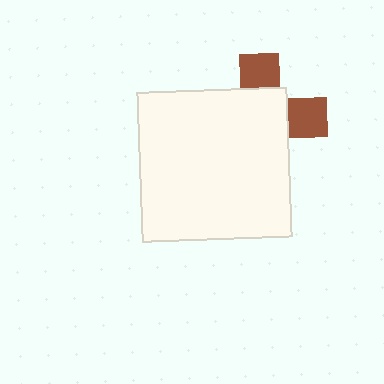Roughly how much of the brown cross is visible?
A small part of it is visible (roughly 32%).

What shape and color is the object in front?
The object in front is a white square.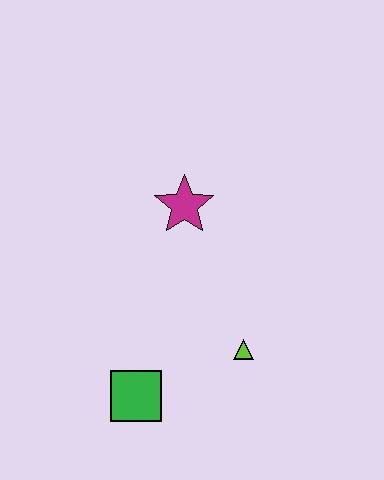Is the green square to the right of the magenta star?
No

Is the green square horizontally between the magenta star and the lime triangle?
No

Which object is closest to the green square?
The lime triangle is closest to the green square.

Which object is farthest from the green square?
The magenta star is farthest from the green square.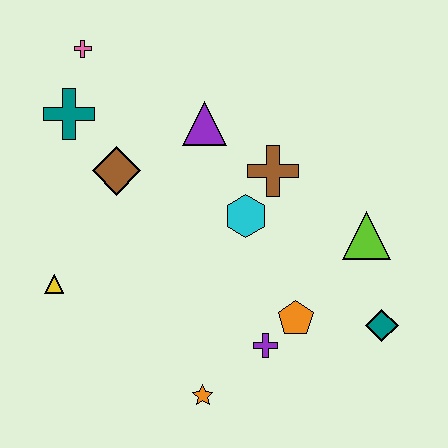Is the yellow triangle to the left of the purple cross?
Yes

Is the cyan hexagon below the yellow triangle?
No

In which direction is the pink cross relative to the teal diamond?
The pink cross is to the left of the teal diamond.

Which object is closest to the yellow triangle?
The brown diamond is closest to the yellow triangle.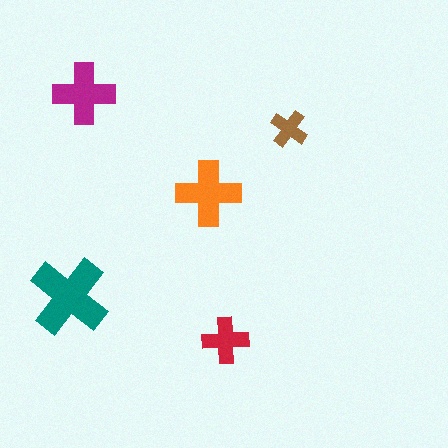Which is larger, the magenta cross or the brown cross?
The magenta one.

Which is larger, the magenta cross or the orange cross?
The orange one.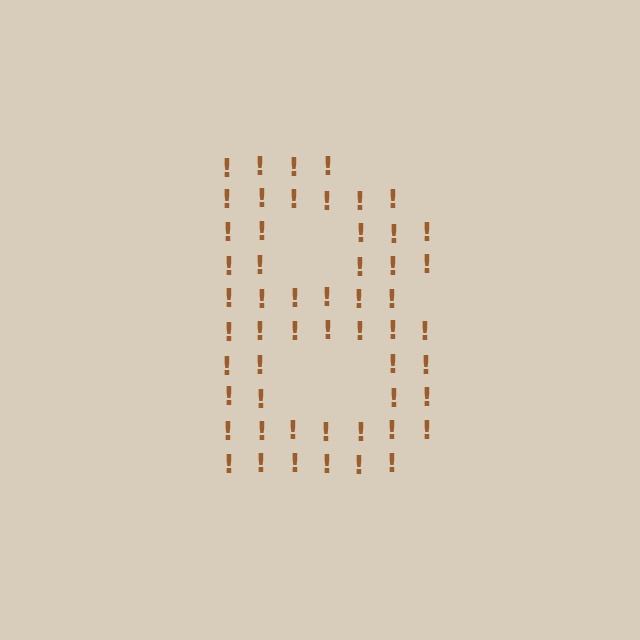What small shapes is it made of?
It is made of small exclamation marks.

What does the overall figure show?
The overall figure shows the letter B.